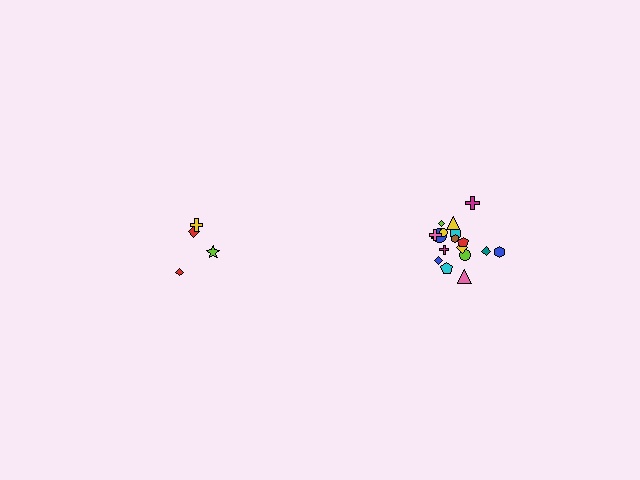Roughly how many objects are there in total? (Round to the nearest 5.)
Roughly 20 objects in total.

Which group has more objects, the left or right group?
The right group.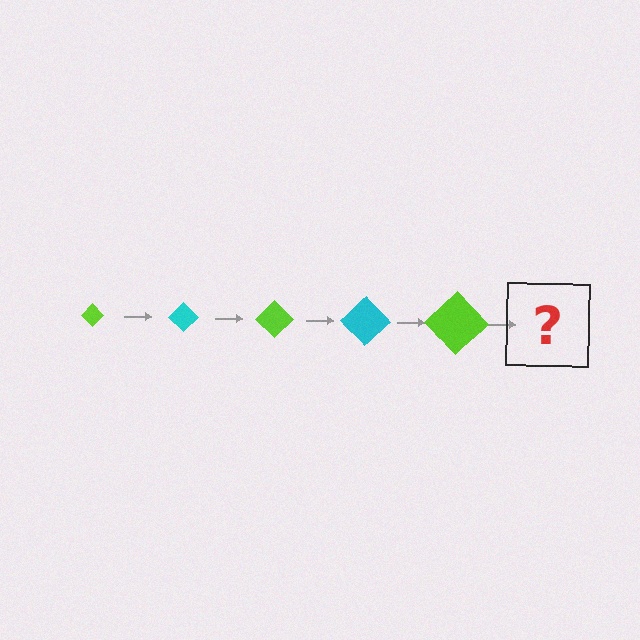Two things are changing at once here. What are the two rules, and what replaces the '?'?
The two rules are that the diamond grows larger each step and the color cycles through lime and cyan. The '?' should be a cyan diamond, larger than the previous one.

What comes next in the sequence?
The next element should be a cyan diamond, larger than the previous one.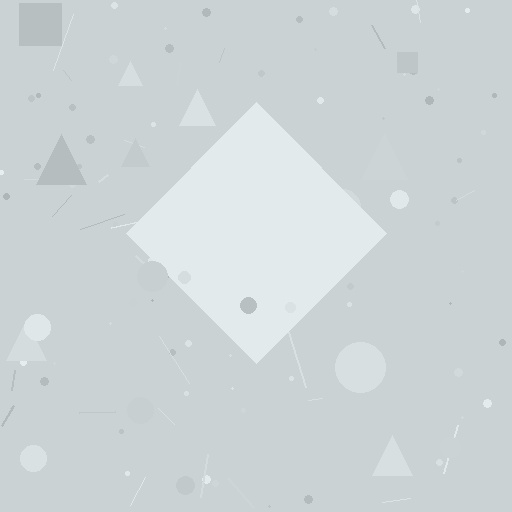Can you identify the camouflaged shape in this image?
The camouflaged shape is a diamond.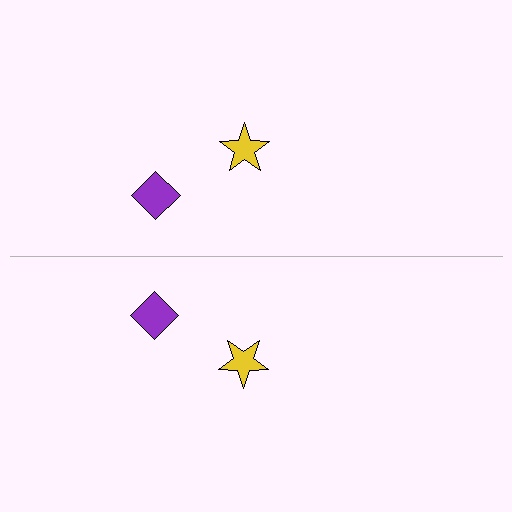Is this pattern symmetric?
Yes, this pattern has bilateral (reflection) symmetry.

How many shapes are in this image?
There are 4 shapes in this image.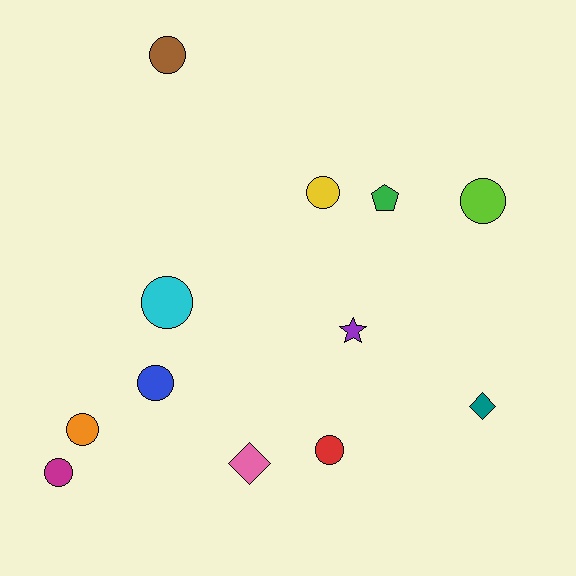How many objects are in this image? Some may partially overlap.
There are 12 objects.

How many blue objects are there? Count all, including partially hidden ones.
There is 1 blue object.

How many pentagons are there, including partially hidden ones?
There is 1 pentagon.